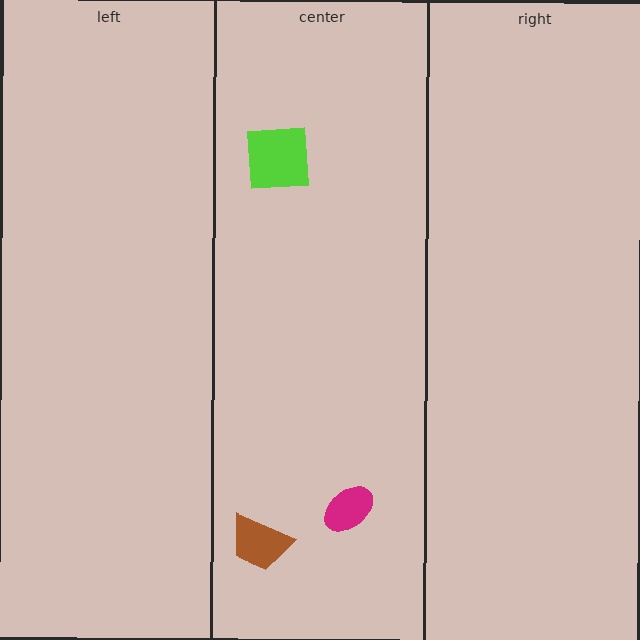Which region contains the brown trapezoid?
The center region.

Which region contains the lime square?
The center region.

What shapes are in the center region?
The magenta ellipse, the lime square, the brown trapezoid.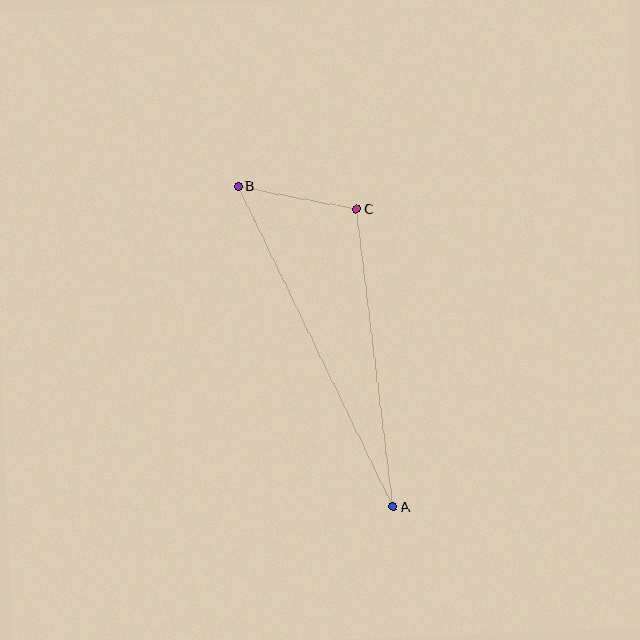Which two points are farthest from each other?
Points A and B are farthest from each other.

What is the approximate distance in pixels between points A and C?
The distance between A and C is approximately 300 pixels.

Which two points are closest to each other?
Points B and C are closest to each other.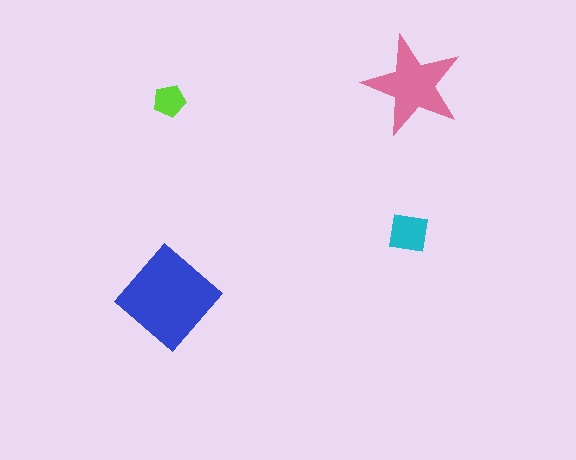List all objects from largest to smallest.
The blue diamond, the pink star, the cyan square, the lime pentagon.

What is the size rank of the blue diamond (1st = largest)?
1st.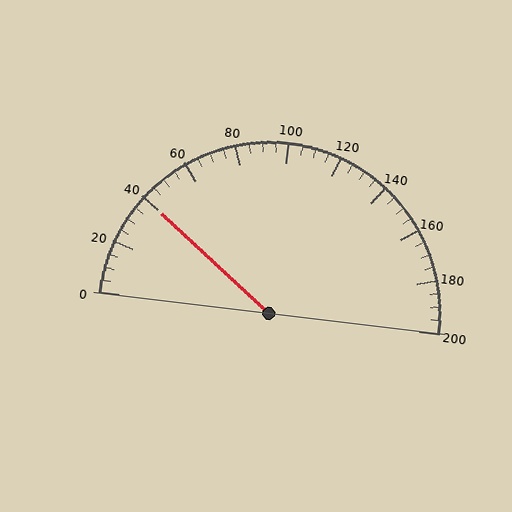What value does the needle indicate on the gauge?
The needle indicates approximately 40.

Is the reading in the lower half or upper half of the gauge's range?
The reading is in the lower half of the range (0 to 200).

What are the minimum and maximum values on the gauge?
The gauge ranges from 0 to 200.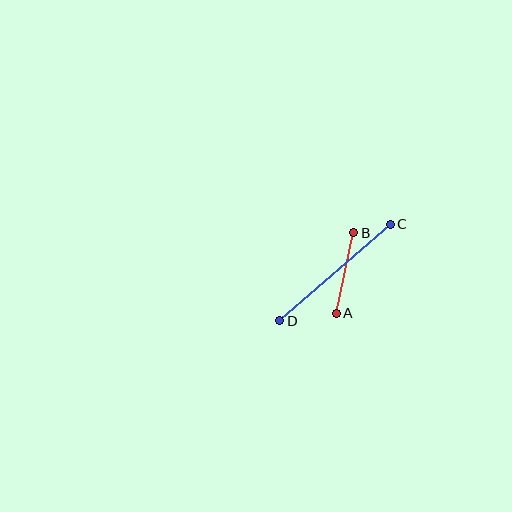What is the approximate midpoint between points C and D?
The midpoint is at approximately (335, 273) pixels.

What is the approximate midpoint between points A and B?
The midpoint is at approximately (345, 273) pixels.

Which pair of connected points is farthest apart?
Points C and D are farthest apart.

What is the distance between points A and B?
The distance is approximately 83 pixels.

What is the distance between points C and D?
The distance is approximately 147 pixels.